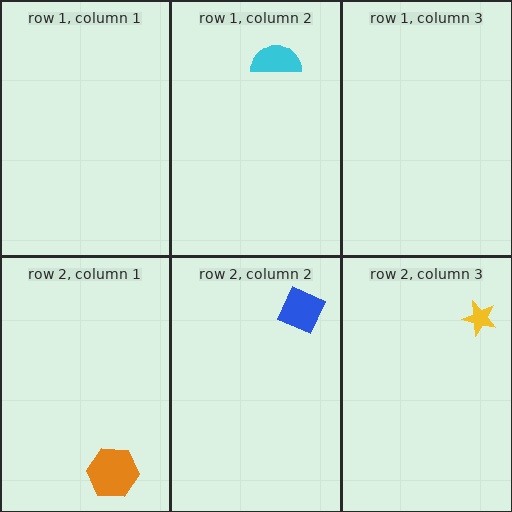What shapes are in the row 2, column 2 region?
The blue diamond.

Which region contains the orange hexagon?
The row 2, column 1 region.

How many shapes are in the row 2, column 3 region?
1.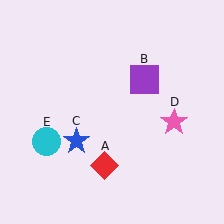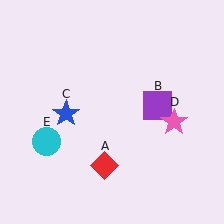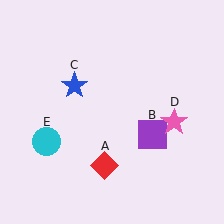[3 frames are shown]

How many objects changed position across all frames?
2 objects changed position: purple square (object B), blue star (object C).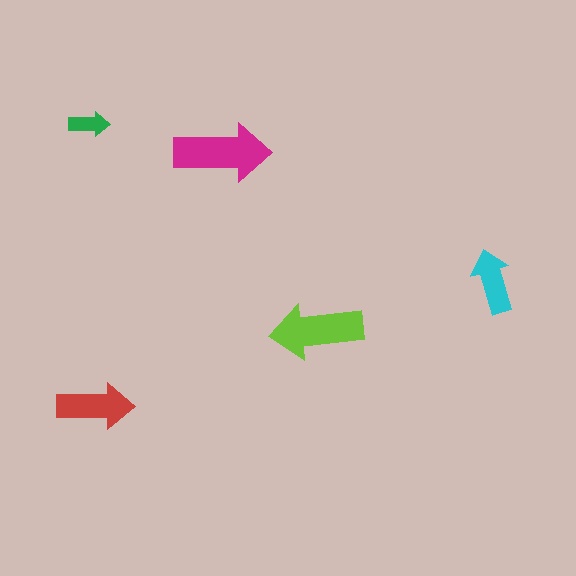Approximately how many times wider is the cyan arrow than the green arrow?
About 1.5 times wider.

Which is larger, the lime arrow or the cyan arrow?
The lime one.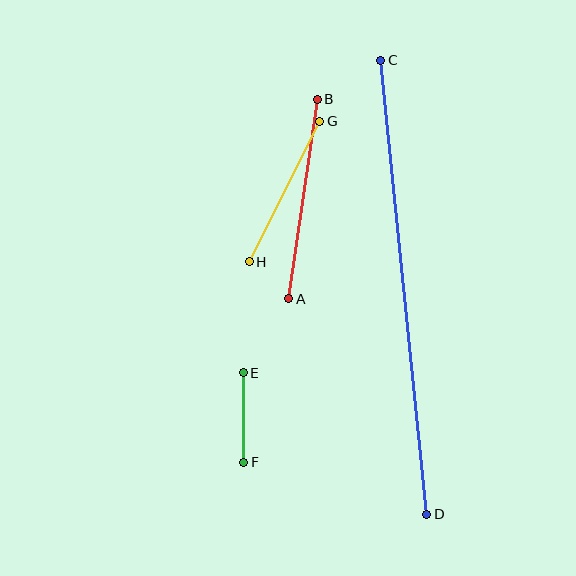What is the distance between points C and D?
The distance is approximately 456 pixels.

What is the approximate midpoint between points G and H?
The midpoint is at approximately (284, 191) pixels.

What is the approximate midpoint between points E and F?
The midpoint is at approximately (243, 418) pixels.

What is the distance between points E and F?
The distance is approximately 90 pixels.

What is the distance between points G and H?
The distance is approximately 157 pixels.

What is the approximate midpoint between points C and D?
The midpoint is at approximately (404, 287) pixels.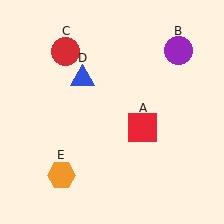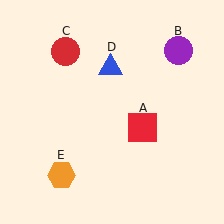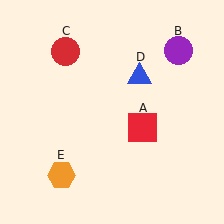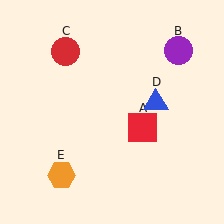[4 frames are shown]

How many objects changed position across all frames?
1 object changed position: blue triangle (object D).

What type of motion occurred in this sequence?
The blue triangle (object D) rotated clockwise around the center of the scene.